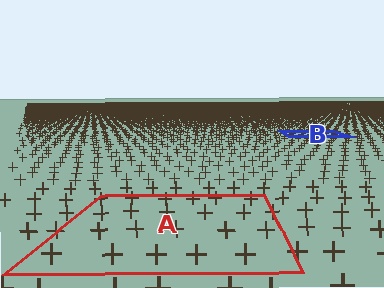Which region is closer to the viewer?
Region A is closer. The texture elements there are larger and more spread out.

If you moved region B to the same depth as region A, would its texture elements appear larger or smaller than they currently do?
They would appear larger. At a closer depth, the same texture elements are projected at a bigger on-screen size.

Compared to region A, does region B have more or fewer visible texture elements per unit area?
Region B has more texture elements per unit area — they are packed more densely because it is farther away.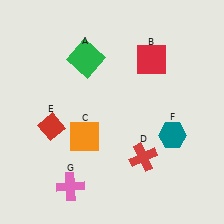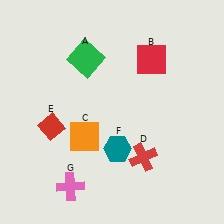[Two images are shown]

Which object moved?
The teal hexagon (F) moved left.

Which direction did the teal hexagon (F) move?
The teal hexagon (F) moved left.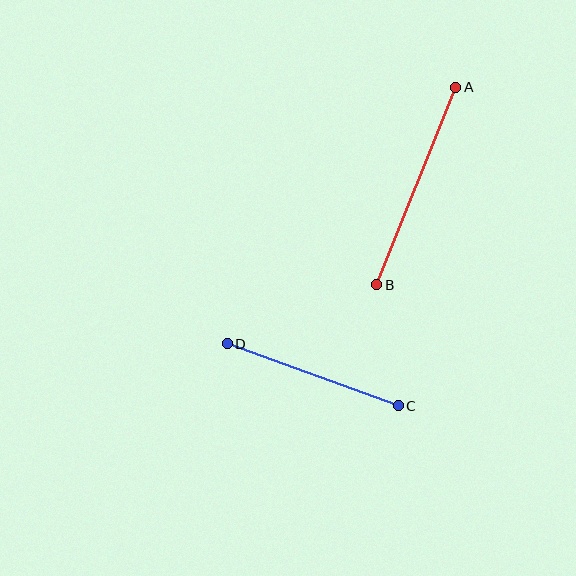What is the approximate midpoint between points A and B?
The midpoint is at approximately (416, 186) pixels.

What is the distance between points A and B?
The distance is approximately 213 pixels.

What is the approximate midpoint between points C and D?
The midpoint is at approximately (313, 375) pixels.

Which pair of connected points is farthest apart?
Points A and B are farthest apart.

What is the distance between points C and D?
The distance is approximately 182 pixels.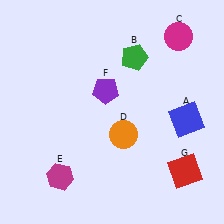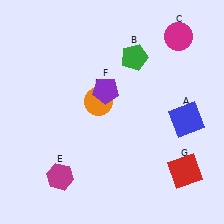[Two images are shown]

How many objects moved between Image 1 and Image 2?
1 object moved between the two images.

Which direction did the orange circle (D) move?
The orange circle (D) moved up.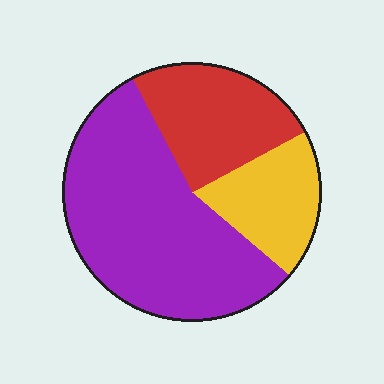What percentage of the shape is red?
Red takes up less than a quarter of the shape.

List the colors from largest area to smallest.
From largest to smallest: purple, red, yellow.